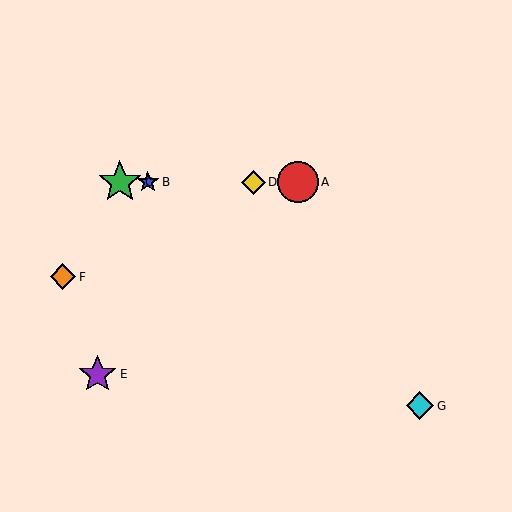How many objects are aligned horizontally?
4 objects (A, B, C, D) are aligned horizontally.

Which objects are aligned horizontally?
Objects A, B, C, D are aligned horizontally.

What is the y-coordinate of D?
Object D is at y≈182.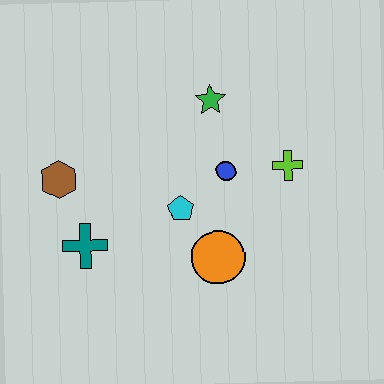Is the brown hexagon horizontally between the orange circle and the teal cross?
No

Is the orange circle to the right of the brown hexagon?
Yes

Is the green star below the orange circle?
No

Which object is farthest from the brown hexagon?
The lime cross is farthest from the brown hexagon.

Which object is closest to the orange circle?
The cyan pentagon is closest to the orange circle.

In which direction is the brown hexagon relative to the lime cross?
The brown hexagon is to the left of the lime cross.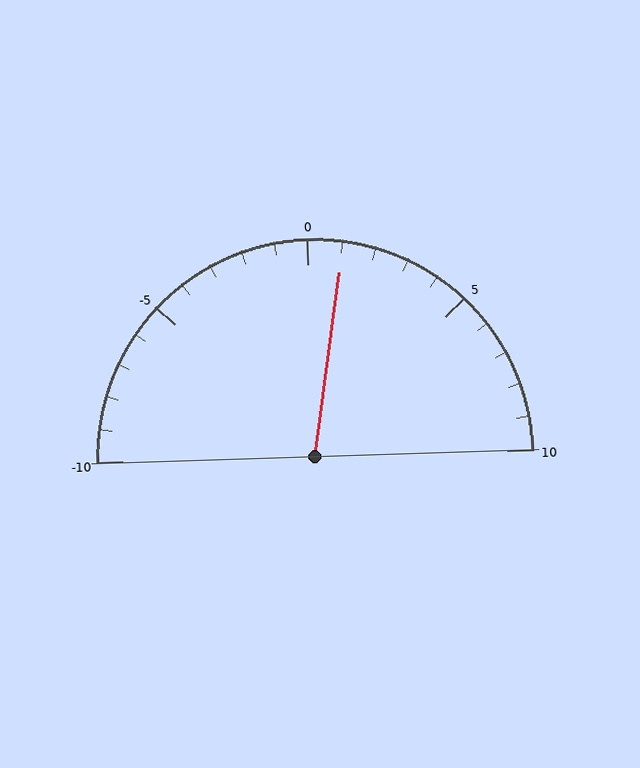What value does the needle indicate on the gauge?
The needle indicates approximately 1.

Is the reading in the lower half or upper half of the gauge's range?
The reading is in the upper half of the range (-10 to 10).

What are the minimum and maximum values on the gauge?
The gauge ranges from -10 to 10.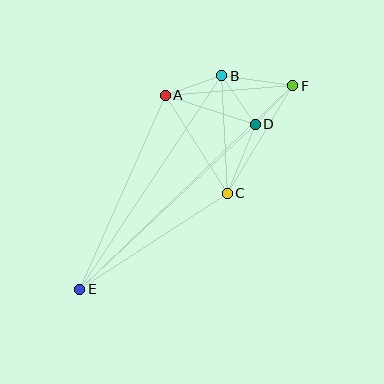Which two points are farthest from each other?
Points E and F are farthest from each other.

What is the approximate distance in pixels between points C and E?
The distance between C and E is approximately 176 pixels.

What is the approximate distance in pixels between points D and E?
The distance between D and E is approximately 241 pixels.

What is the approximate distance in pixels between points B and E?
The distance between B and E is approximately 257 pixels.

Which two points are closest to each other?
Points D and F are closest to each other.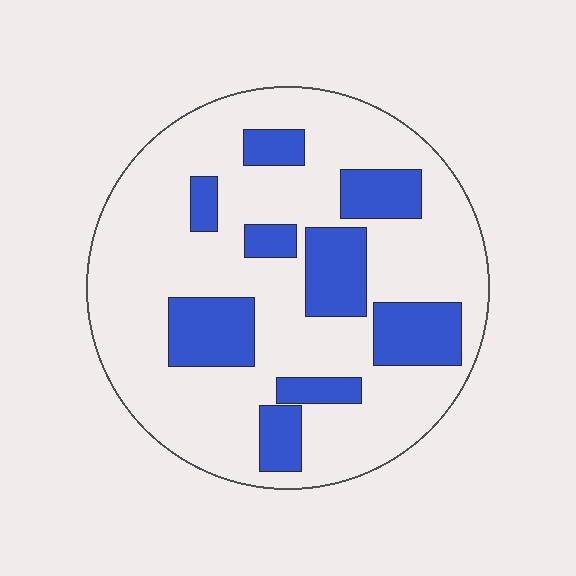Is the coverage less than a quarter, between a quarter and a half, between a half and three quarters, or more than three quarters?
Between a quarter and a half.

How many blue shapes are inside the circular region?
9.